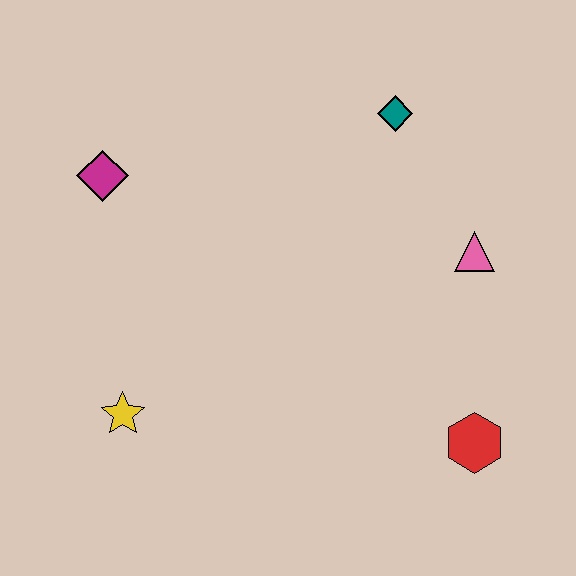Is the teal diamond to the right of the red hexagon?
No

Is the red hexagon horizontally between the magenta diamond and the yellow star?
No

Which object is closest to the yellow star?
The magenta diamond is closest to the yellow star.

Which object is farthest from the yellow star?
The teal diamond is farthest from the yellow star.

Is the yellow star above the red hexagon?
Yes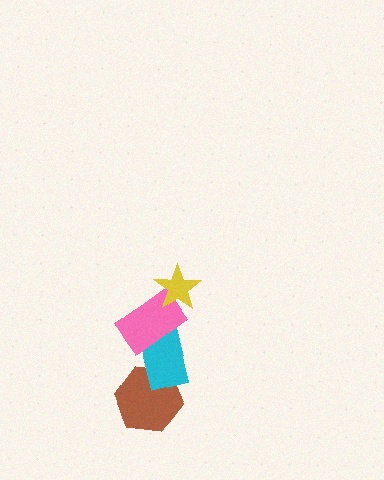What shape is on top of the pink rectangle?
The yellow star is on top of the pink rectangle.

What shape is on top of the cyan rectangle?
The pink rectangle is on top of the cyan rectangle.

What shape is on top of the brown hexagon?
The cyan rectangle is on top of the brown hexagon.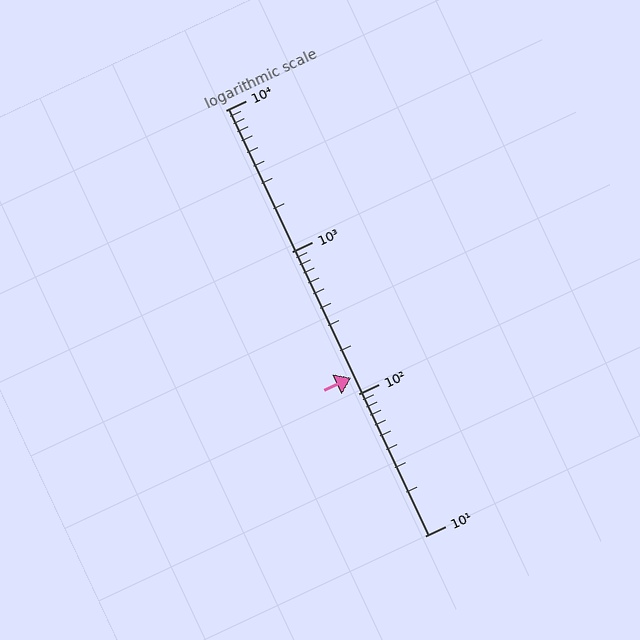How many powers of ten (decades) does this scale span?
The scale spans 3 decades, from 10 to 10000.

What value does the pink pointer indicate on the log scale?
The pointer indicates approximately 130.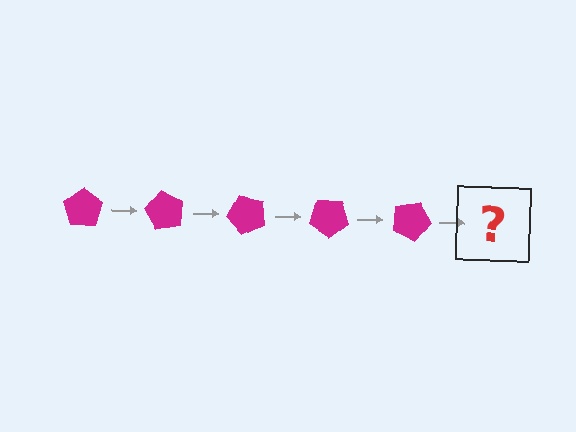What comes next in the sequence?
The next element should be a magenta pentagon rotated 300 degrees.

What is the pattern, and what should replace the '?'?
The pattern is that the pentagon rotates 60 degrees each step. The '?' should be a magenta pentagon rotated 300 degrees.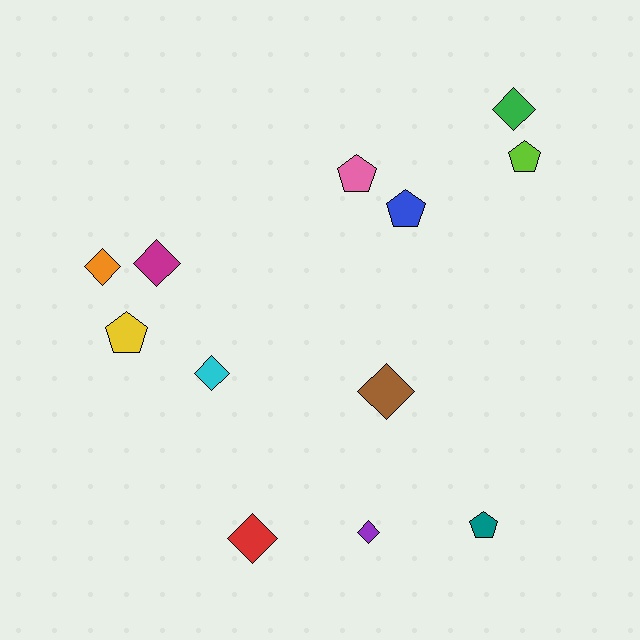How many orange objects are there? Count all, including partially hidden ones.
There is 1 orange object.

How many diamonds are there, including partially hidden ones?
There are 7 diamonds.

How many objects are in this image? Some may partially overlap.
There are 12 objects.